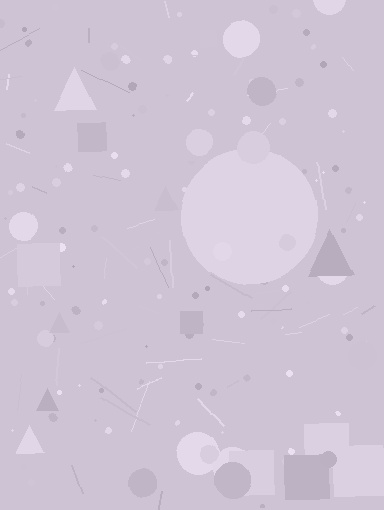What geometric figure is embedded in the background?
A circle is embedded in the background.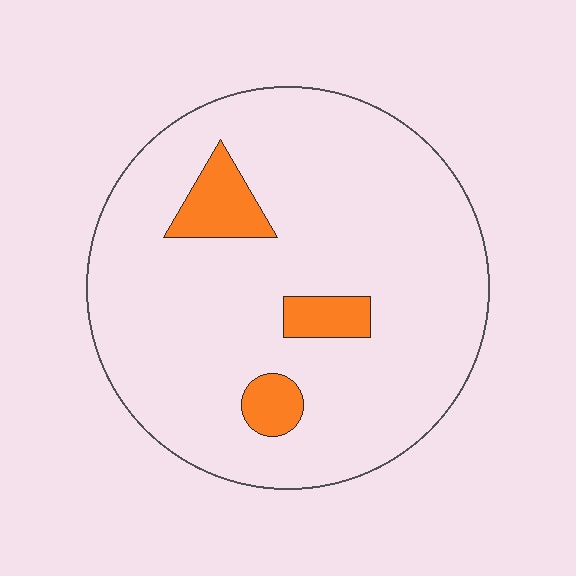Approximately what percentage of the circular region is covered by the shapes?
Approximately 10%.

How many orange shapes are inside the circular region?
3.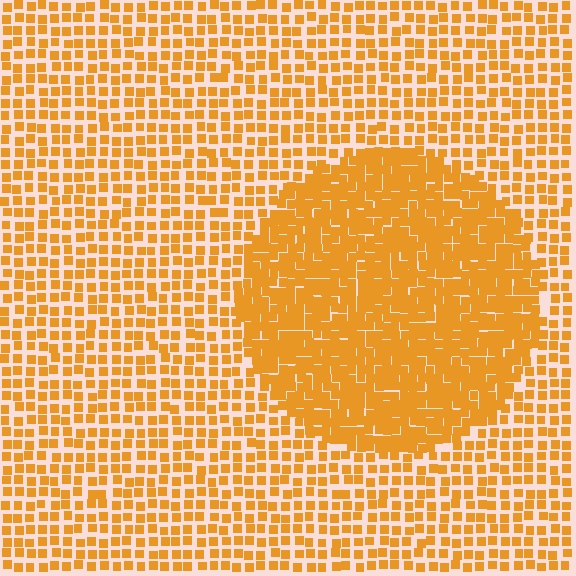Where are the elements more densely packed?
The elements are more densely packed inside the circle boundary.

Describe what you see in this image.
The image contains small orange elements arranged at two different densities. A circle-shaped region is visible where the elements are more densely packed than the surrounding area.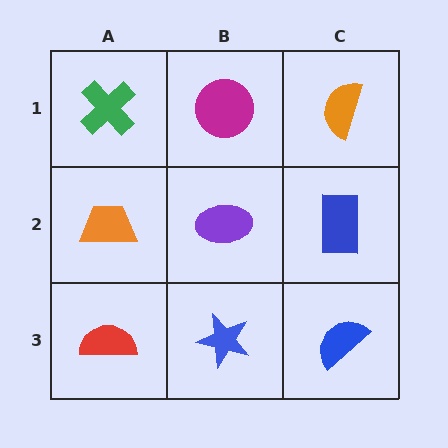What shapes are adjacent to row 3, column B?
A purple ellipse (row 2, column B), a red semicircle (row 3, column A), a blue semicircle (row 3, column C).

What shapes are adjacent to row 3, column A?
An orange trapezoid (row 2, column A), a blue star (row 3, column B).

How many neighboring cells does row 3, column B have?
3.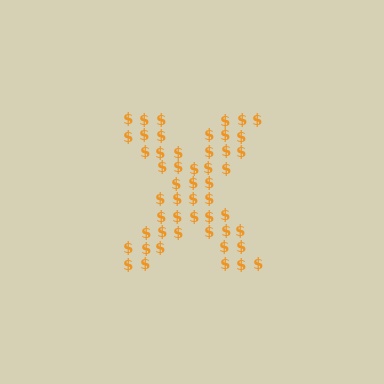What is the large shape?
The large shape is the letter X.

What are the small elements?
The small elements are dollar signs.